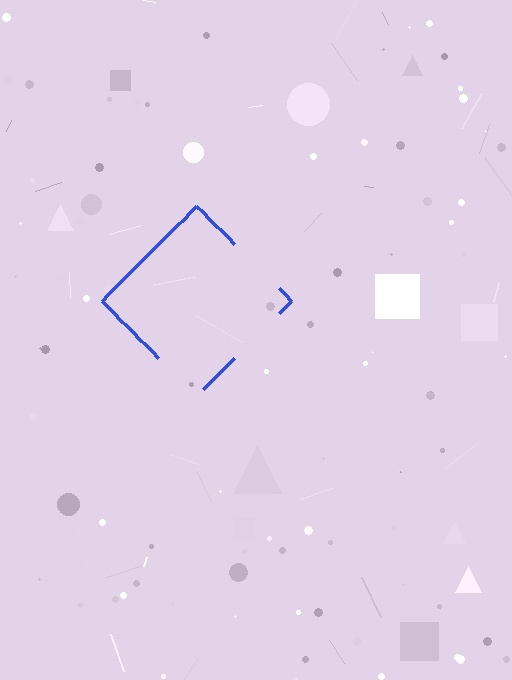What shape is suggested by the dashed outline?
The dashed outline suggests a diamond.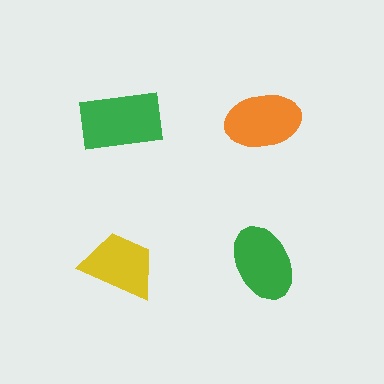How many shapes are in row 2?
2 shapes.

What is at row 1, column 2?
An orange ellipse.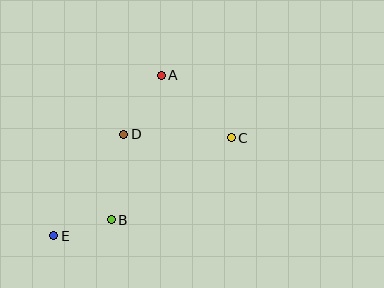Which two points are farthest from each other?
Points C and E are farthest from each other.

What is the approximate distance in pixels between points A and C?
The distance between A and C is approximately 94 pixels.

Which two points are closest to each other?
Points B and E are closest to each other.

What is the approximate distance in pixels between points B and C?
The distance between B and C is approximately 145 pixels.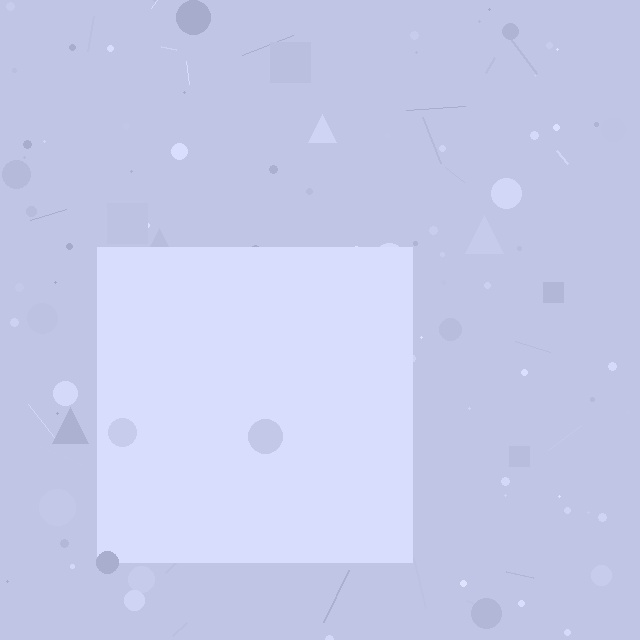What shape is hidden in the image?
A square is hidden in the image.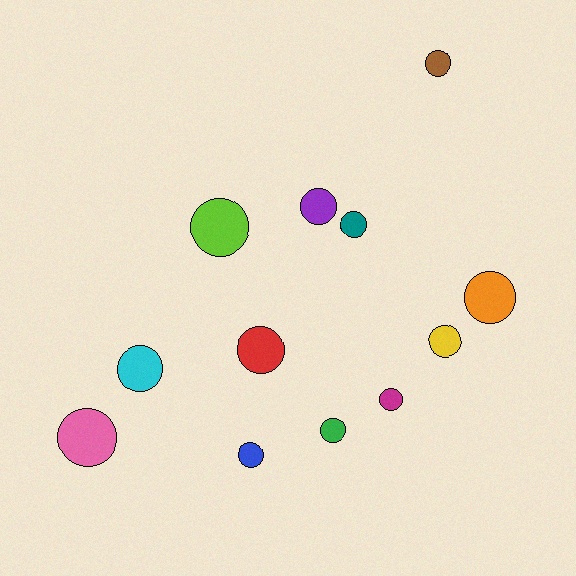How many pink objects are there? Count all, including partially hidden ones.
There is 1 pink object.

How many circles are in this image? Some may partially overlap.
There are 12 circles.